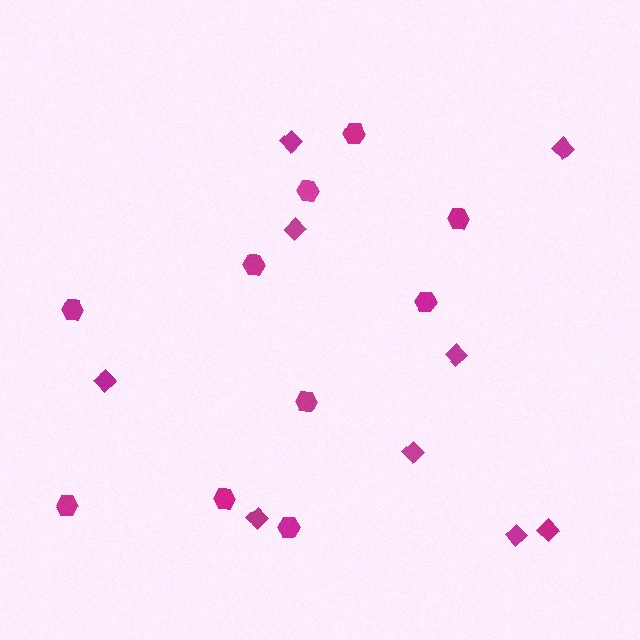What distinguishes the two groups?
There are 2 groups: one group of hexagons (10) and one group of diamonds (9).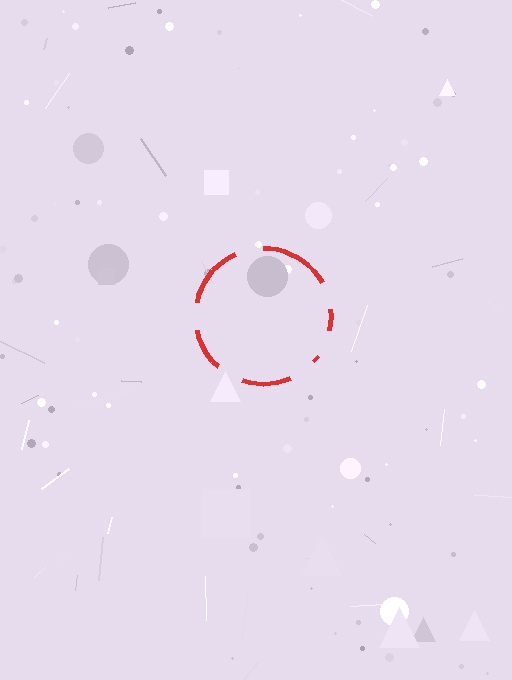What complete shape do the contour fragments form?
The contour fragments form a circle.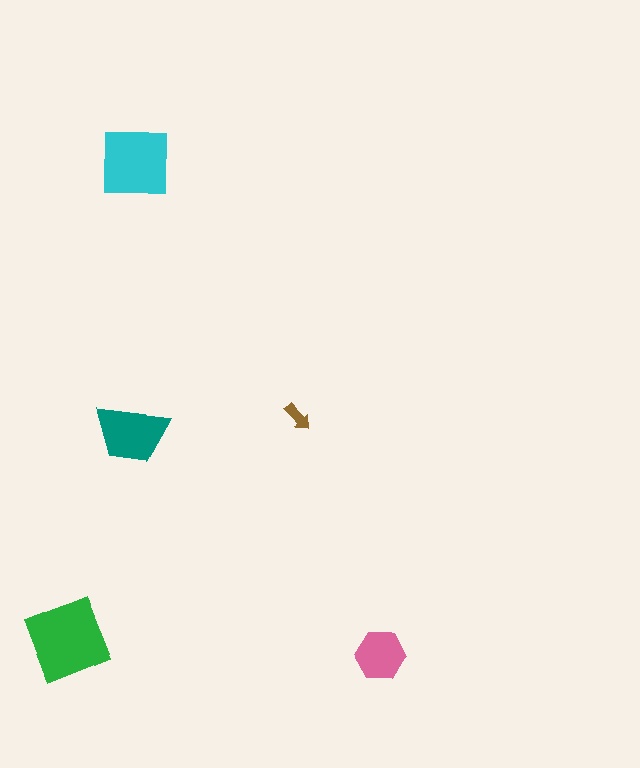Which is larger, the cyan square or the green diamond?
The green diamond.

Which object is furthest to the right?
The pink hexagon is rightmost.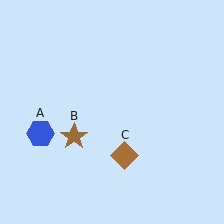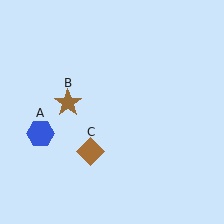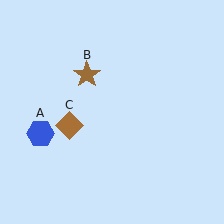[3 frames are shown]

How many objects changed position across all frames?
2 objects changed position: brown star (object B), brown diamond (object C).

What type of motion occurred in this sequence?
The brown star (object B), brown diamond (object C) rotated clockwise around the center of the scene.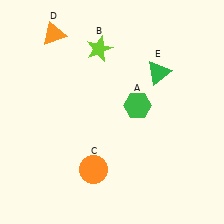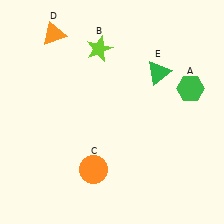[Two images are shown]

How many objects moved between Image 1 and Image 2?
1 object moved between the two images.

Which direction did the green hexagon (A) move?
The green hexagon (A) moved right.